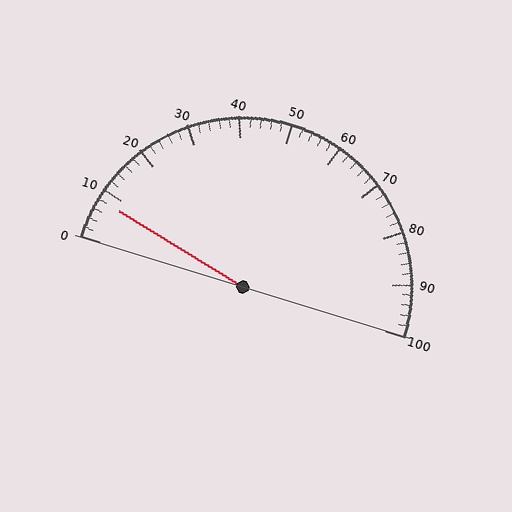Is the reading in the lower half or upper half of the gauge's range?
The reading is in the lower half of the range (0 to 100).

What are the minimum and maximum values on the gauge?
The gauge ranges from 0 to 100.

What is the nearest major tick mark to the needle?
The nearest major tick mark is 10.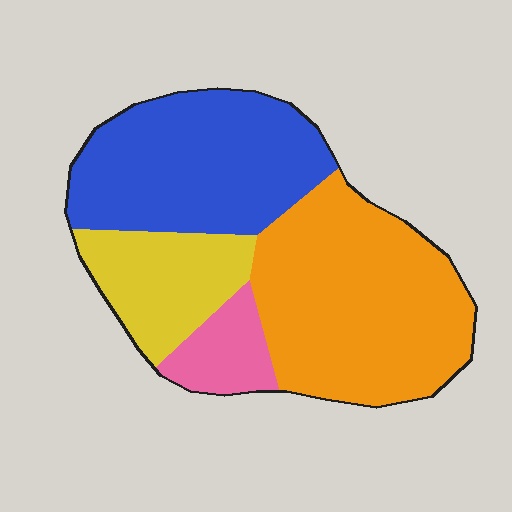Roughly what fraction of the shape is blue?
Blue takes up about one third (1/3) of the shape.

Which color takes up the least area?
Pink, at roughly 10%.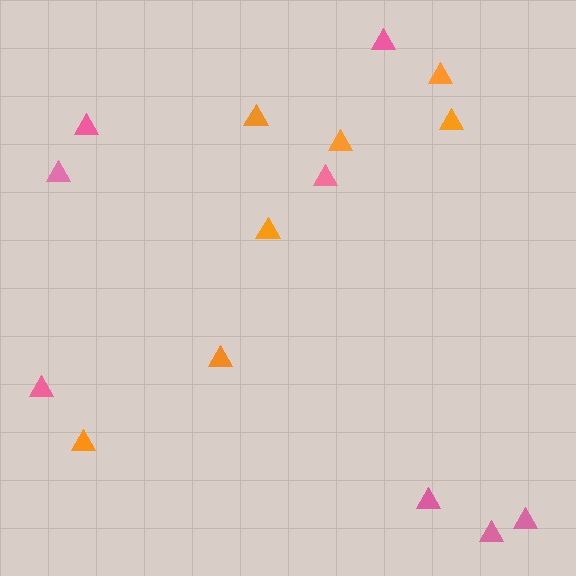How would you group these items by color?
There are 2 groups: one group of pink triangles (8) and one group of orange triangles (7).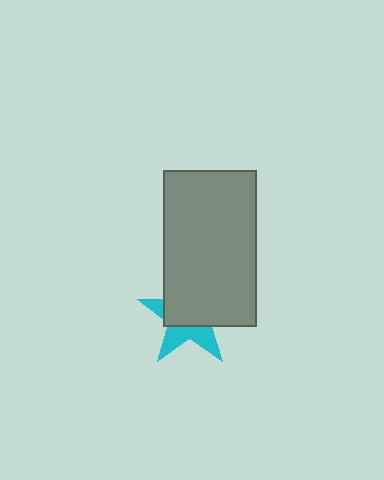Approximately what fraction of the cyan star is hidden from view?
Roughly 61% of the cyan star is hidden behind the gray rectangle.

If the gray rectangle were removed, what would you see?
You would see the complete cyan star.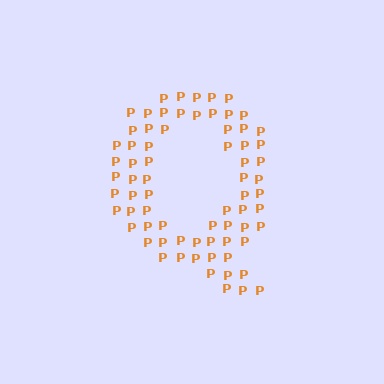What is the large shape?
The large shape is the letter Q.